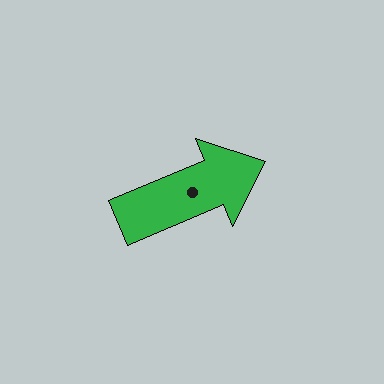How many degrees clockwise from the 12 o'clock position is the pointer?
Approximately 67 degrees.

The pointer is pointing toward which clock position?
Roughly 2 o'clock.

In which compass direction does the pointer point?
Northeast.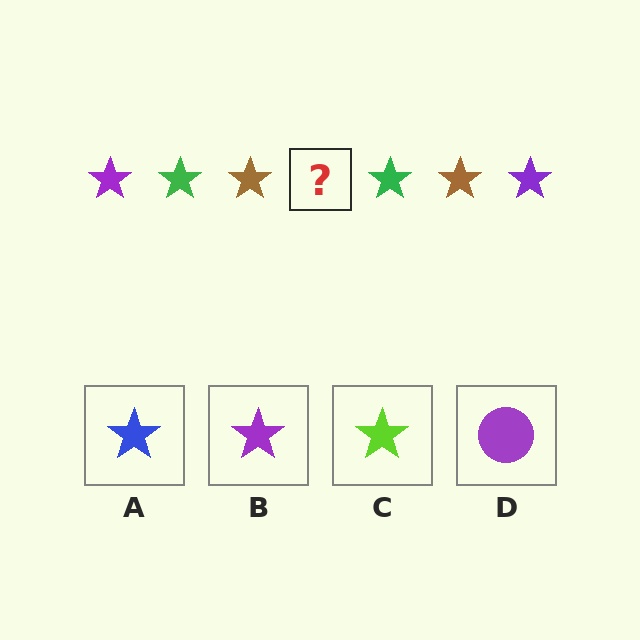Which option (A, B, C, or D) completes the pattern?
B.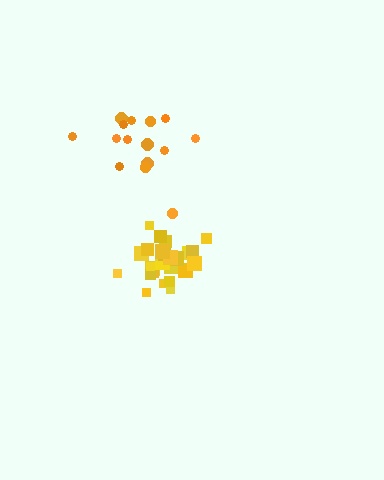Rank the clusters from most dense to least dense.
yellow, orange.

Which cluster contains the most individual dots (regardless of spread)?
Yellow (27).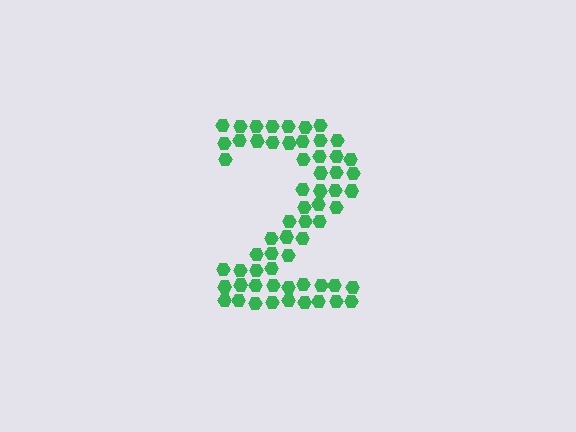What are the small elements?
The small elements are hexagons.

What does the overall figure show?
The overall figure shows the digit 2.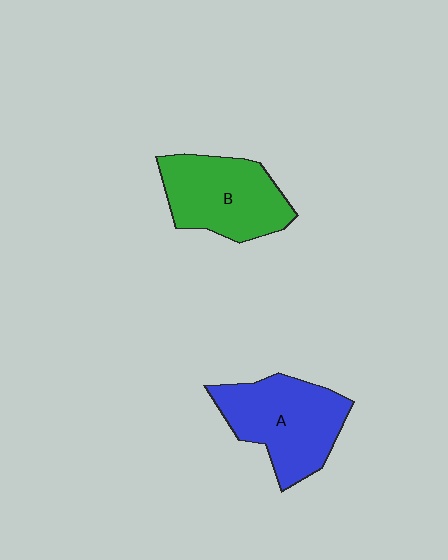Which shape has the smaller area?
Shape B (green).